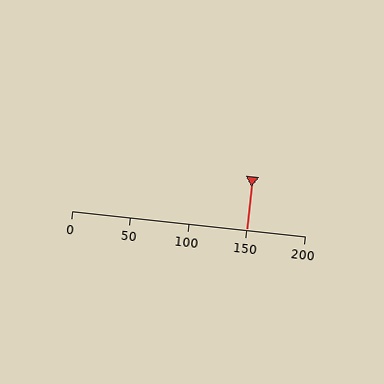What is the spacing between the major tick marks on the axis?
The major ticks are spaced 50 apart.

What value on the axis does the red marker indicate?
The marker indicates approximately 150.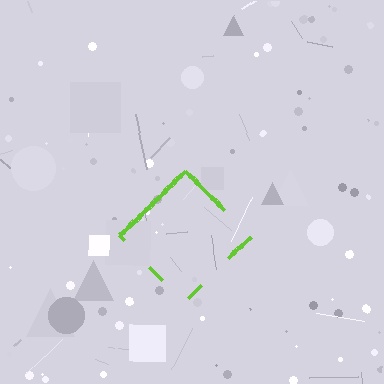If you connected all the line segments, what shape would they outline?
They would outline a diamond.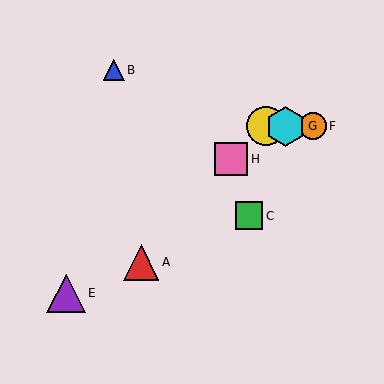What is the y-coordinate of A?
Object A is at y≈262.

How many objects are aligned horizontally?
3 objects (D, F, G) are aligned horizontally.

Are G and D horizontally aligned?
Yes, both are at y≈126.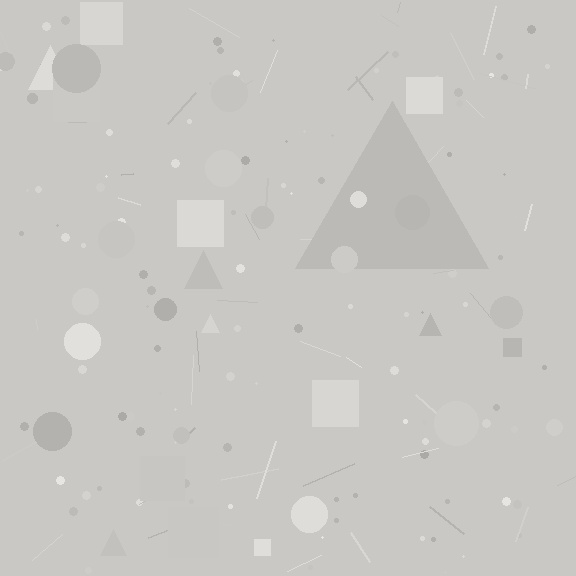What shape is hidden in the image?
A triangle is hidden in the image.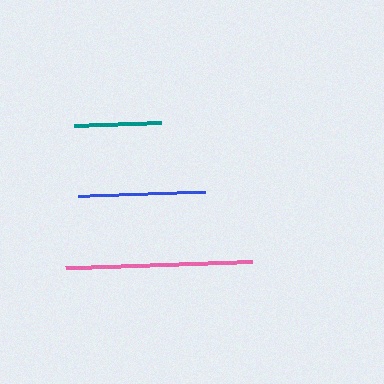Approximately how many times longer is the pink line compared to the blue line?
The pink line is approximately 1.5 times the length of the blue line.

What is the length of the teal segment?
The teal segment is approximately 87 pixels long.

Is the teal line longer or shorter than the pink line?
The pink line is longer than the teal line.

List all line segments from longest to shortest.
From longest to shortest: pink, blue, teal.